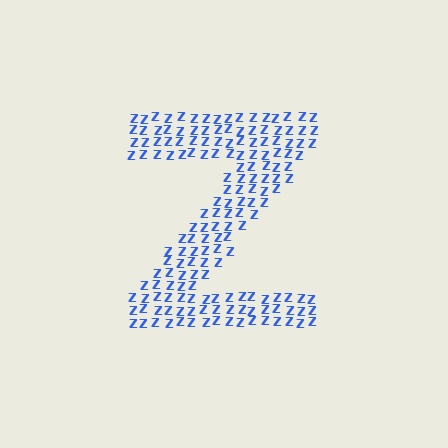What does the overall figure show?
The overall figure shows the letter Z.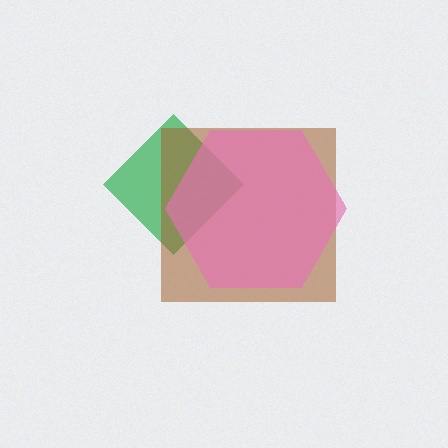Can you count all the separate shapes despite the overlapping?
Yes, there are 3 separate shapes.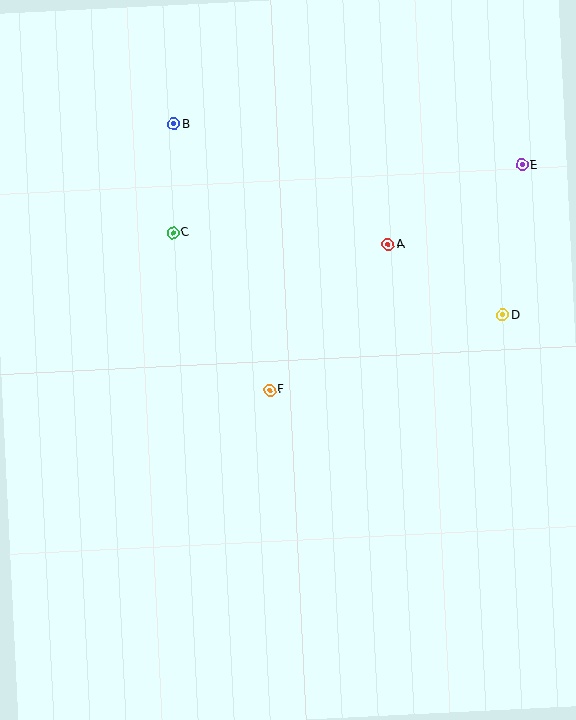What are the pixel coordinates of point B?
Point B is at (174, 124).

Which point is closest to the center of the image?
Point F at (270, 390) is closest to the center.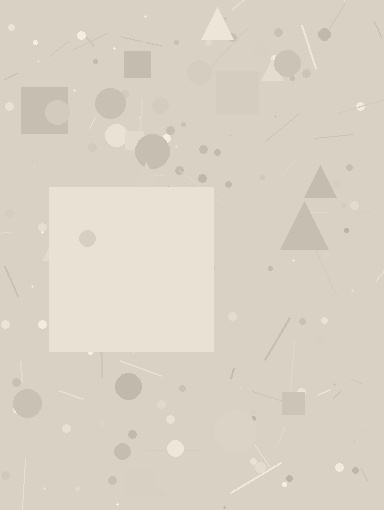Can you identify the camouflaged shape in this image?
The camouflaged shape is a square.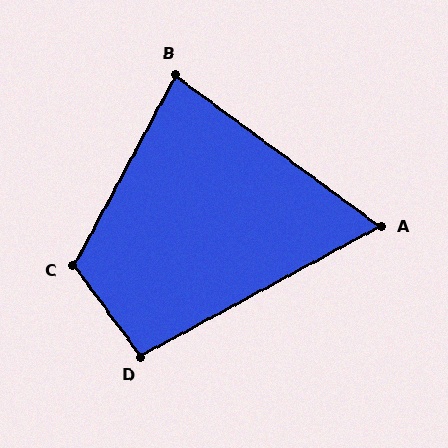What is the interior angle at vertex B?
Approximately 82 degrees (acute).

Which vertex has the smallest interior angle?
A, at approximately 65 degrees.